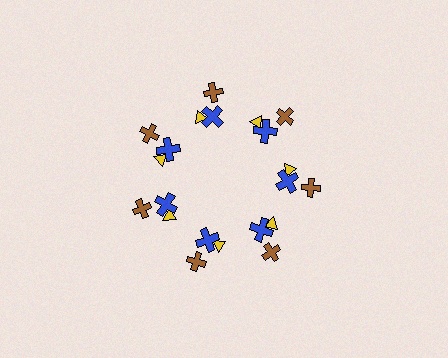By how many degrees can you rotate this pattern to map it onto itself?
The pattern maps onto itself every 51 degrees of rotation.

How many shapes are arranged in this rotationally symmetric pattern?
There are 21 shapes, arranged in 7 groups of 3.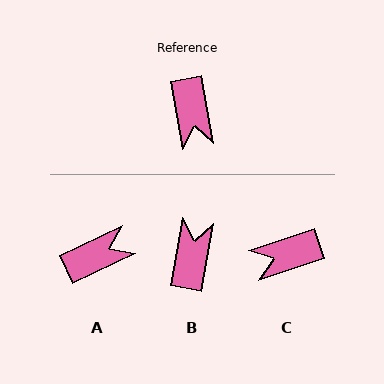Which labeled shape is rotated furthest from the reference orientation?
B, about 159 degrees away.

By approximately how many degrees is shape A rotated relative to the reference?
Approximately 105 degrees counter-clockwise.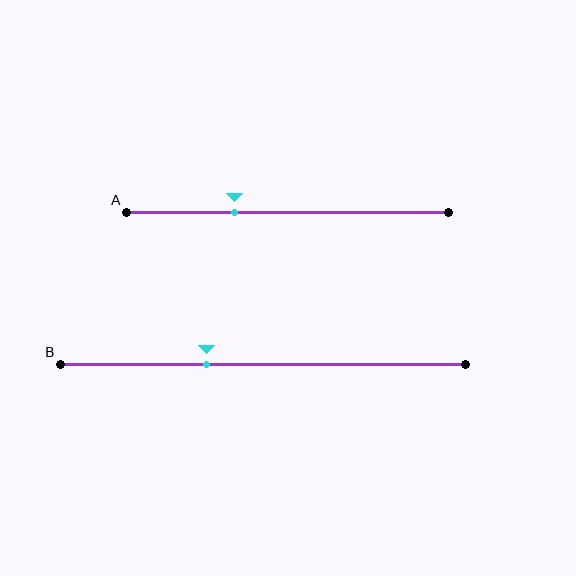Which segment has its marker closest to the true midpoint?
Segment B has its marker closest to the true midpoint.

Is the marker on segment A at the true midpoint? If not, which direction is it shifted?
No, the marker on segment A is shifted to the left by about 16% of the segment length.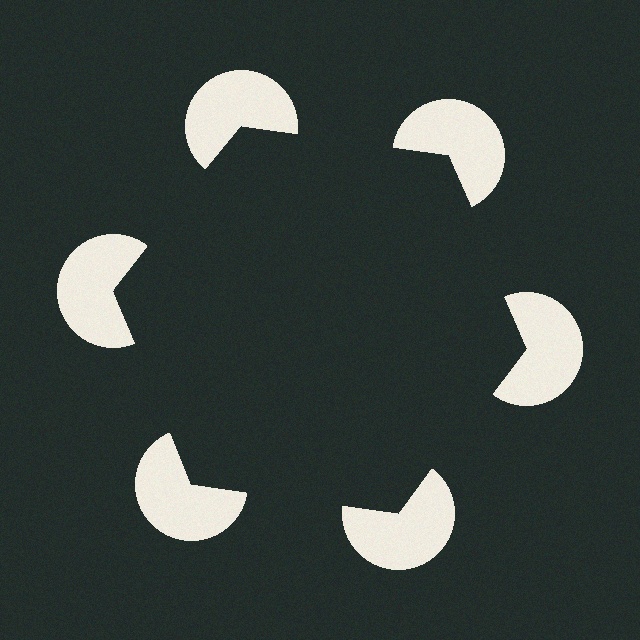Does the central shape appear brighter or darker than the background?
It typically appears slightly darker than the background, even though no actual brightness change is drawn.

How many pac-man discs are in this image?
There are 6 — one at each vertex of the illusory hexagon.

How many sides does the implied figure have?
6 sides.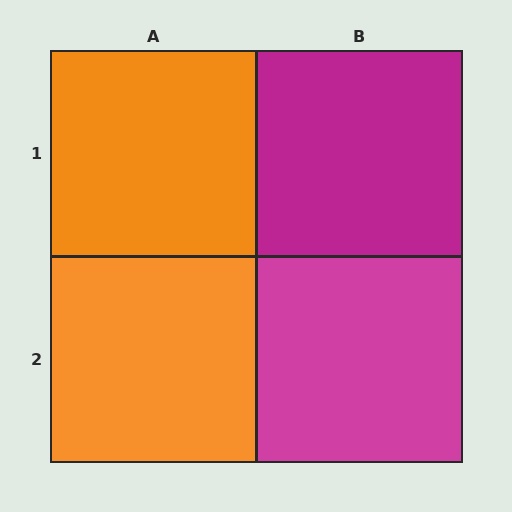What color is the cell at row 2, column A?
Orange.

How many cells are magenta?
2 cells are magenta.